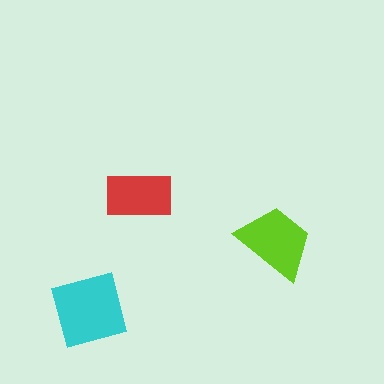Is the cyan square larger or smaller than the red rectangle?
Larger.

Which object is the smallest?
The red rectangle.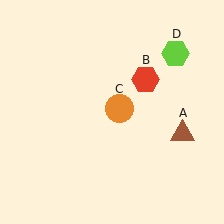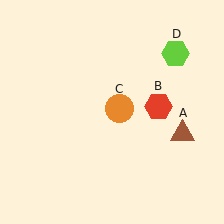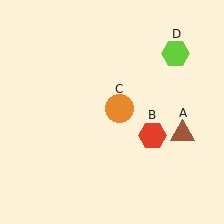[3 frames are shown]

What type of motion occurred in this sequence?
The red hexagon (object B) rotated clockwise around the center of the scene.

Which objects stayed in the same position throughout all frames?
Brown triangle (object A) and orange circle (object C) and lime hexagon (object D) remained stationary.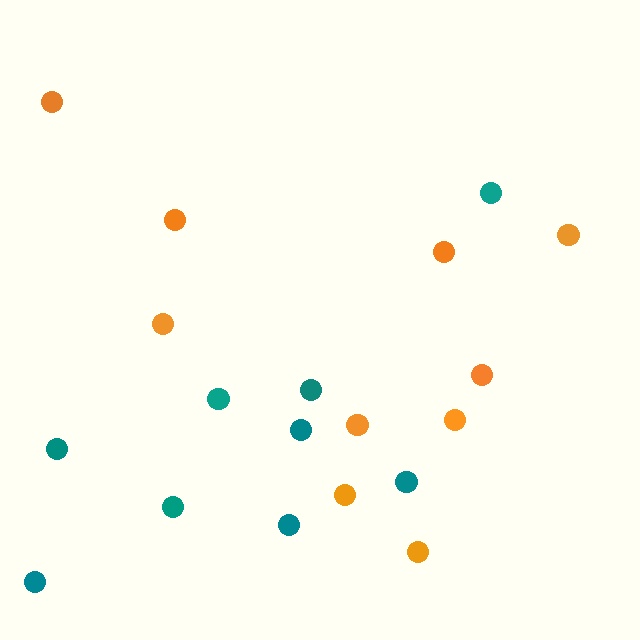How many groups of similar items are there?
There are 2 groups: one group of orange circles (10) and one group of teal circles (9).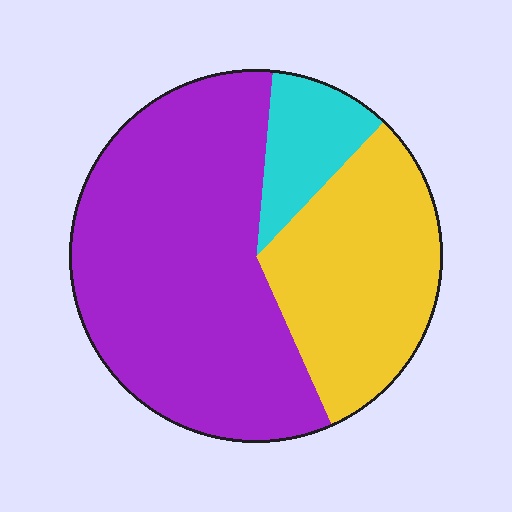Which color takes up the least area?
Cyan, at roughly 10%.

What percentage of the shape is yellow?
Yellow covers about 30% of the shape.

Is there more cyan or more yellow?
Yellow.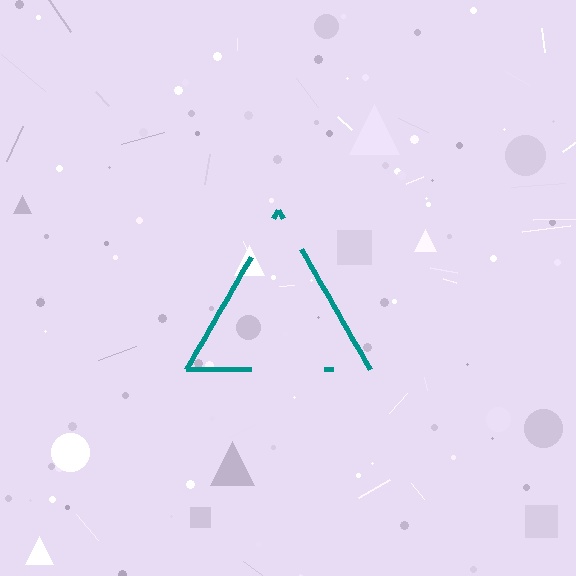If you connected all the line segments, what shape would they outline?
They would outline a triangle.